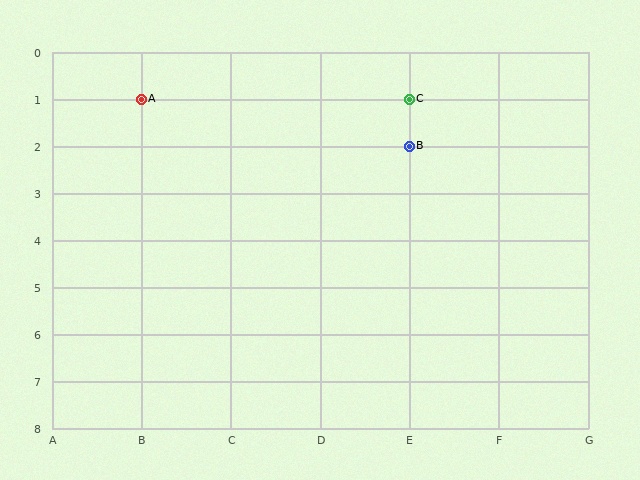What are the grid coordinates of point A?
Point A is at grid coordinates (B, 1).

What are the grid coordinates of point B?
Point B is at grid coordinates (E, 2).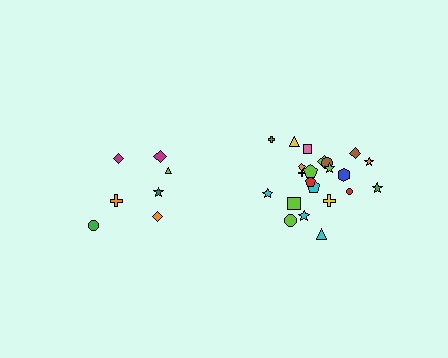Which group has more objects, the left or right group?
The right group.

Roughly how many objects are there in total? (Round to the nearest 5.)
Roughly 30 objects in total.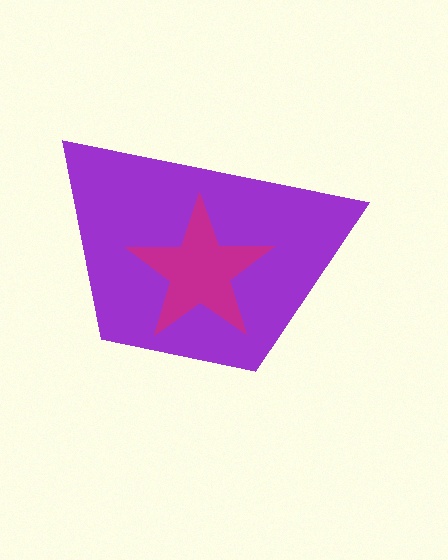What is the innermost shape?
The magenta star.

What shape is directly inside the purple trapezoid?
The magenta star.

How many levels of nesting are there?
2.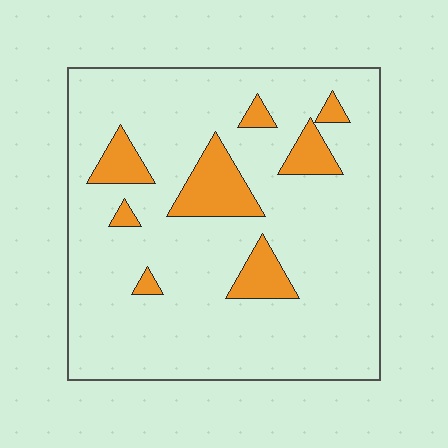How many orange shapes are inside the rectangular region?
8.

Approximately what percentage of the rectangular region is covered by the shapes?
Approximately 15%.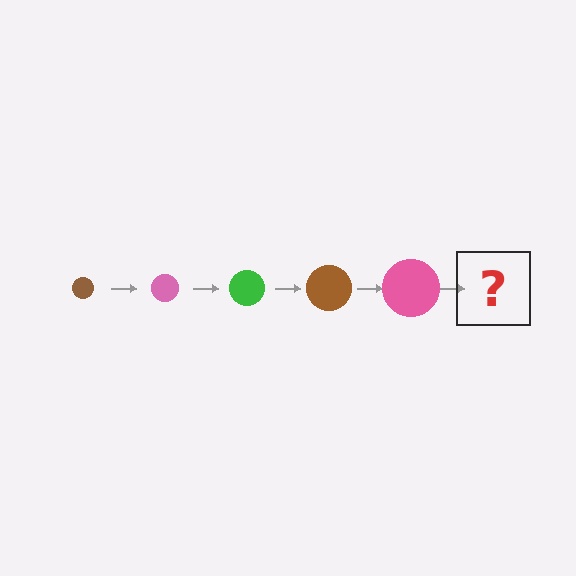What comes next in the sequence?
The next element should be a green circle, larger than the previous one.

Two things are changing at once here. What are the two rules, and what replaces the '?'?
The two rules are that the circle grows larger each step and the color cycles through brown, pink, and green. The '?' should be a green circle, larger than the previous one.